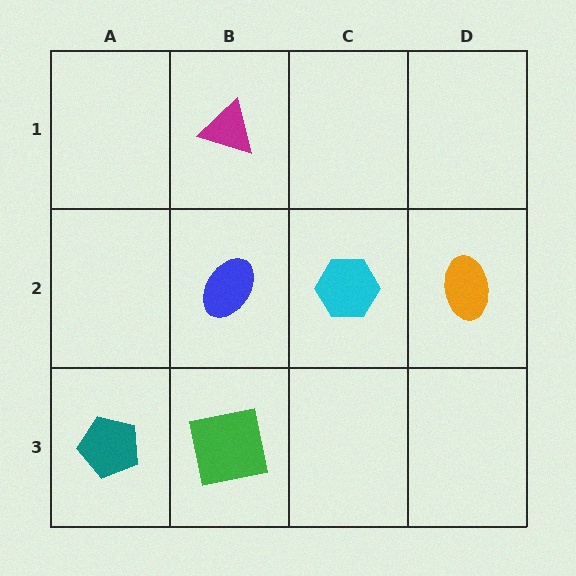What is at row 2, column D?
An orange ellipse.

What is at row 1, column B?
A magenta triangle.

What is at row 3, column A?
A teal pentagon.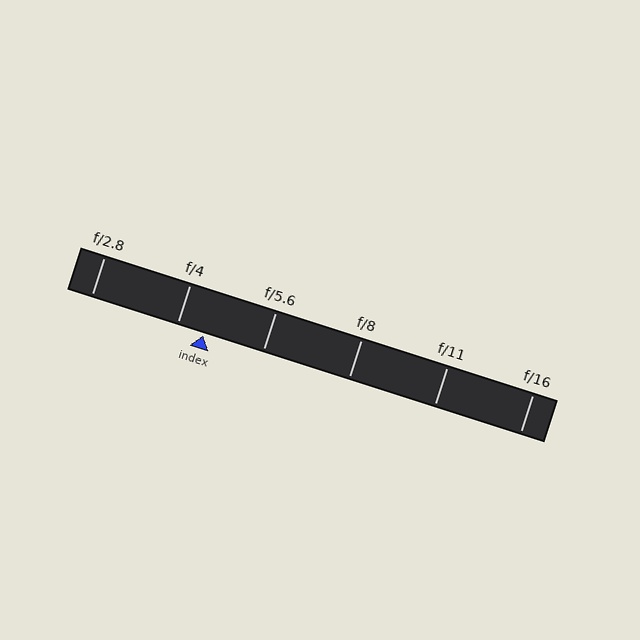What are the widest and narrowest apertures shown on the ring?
The widest aperture shown is f/2.8 and the narrowest is f/16.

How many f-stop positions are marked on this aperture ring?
There are 6 f-stop positions marked.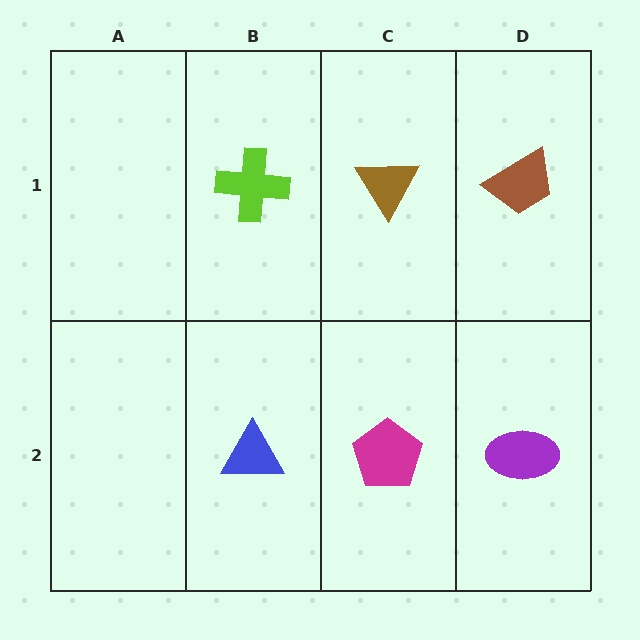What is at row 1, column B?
A lime cross.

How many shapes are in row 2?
3 shapes.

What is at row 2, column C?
A magenta pentagon.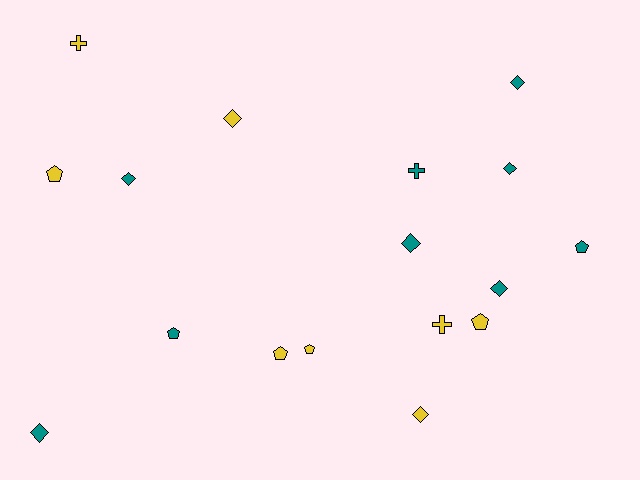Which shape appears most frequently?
Diamond, with 8 objects.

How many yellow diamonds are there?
There are 2 yellow diamonds.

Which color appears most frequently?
Teal, with 9 objects.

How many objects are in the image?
There are 17 objects.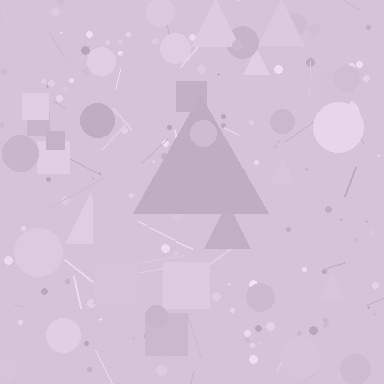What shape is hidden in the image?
A triangle is hidden in the image.